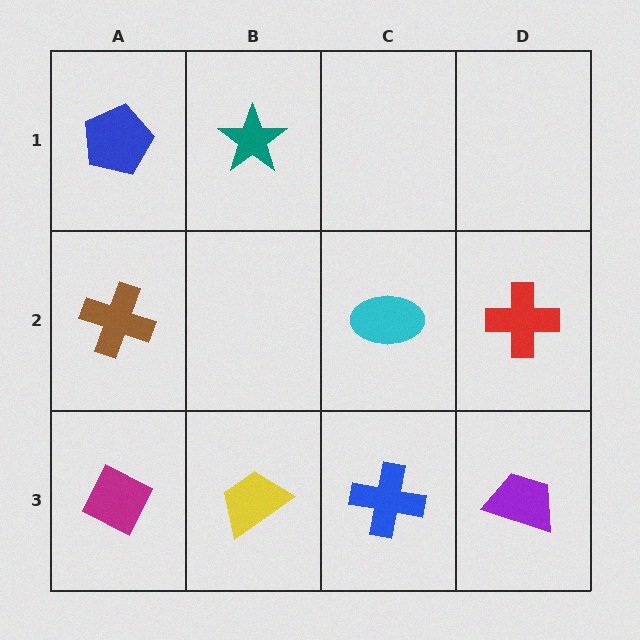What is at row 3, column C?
A blue cross.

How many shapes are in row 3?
4 shapes.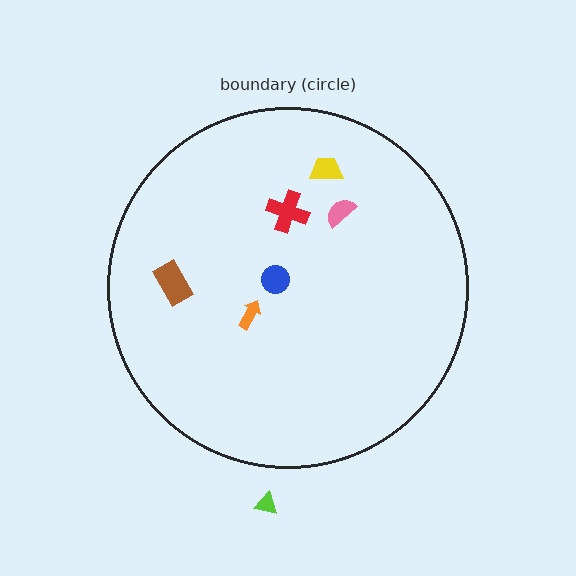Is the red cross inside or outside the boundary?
Inside.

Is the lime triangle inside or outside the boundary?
Outside.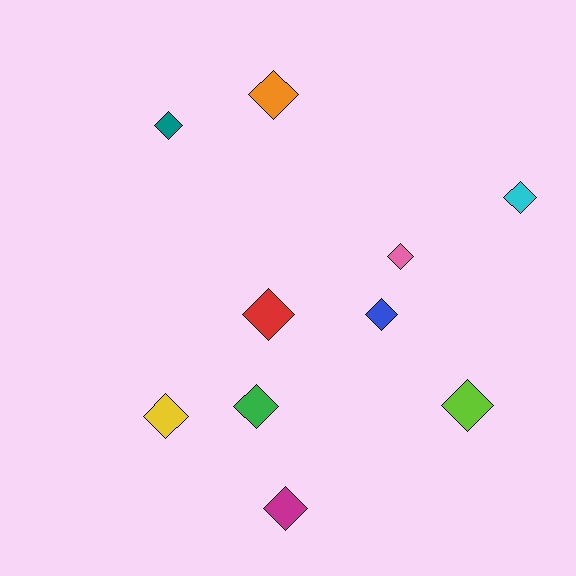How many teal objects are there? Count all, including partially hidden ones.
There is 1 teal object.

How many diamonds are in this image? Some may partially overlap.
There are 10 diamonds.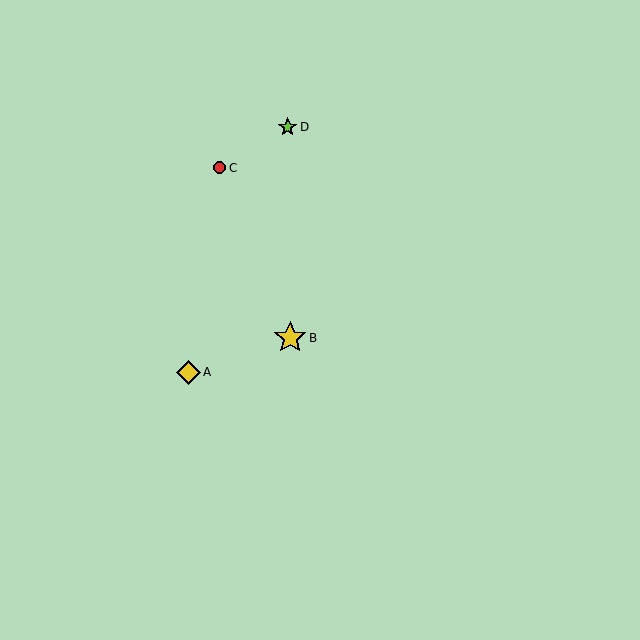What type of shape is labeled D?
Shape D is a lime star.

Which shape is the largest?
The yellow star (labeled B) is the largest.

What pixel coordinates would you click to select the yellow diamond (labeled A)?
Click at (188, 372) to select the yellow diamond A.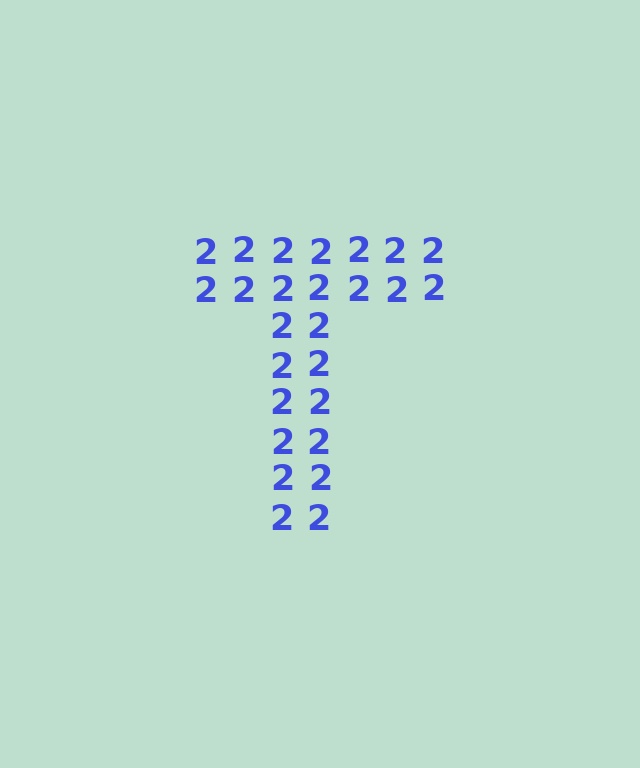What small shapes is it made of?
It is made of small digit 2's.